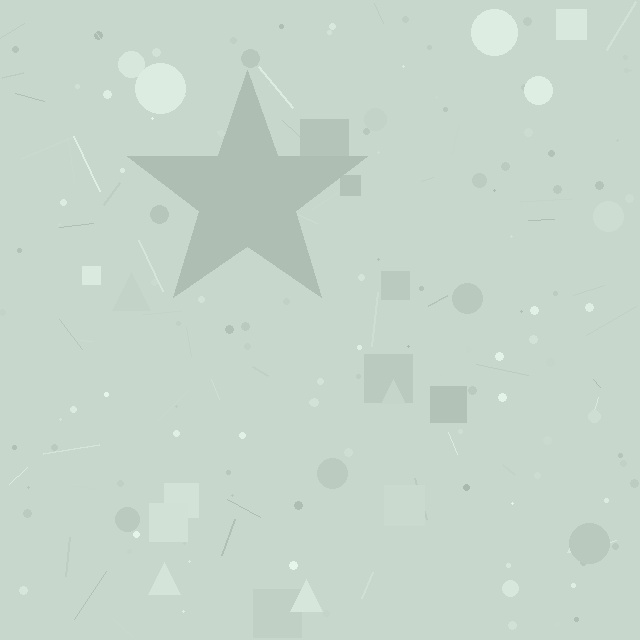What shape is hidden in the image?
A star is hidden in the image.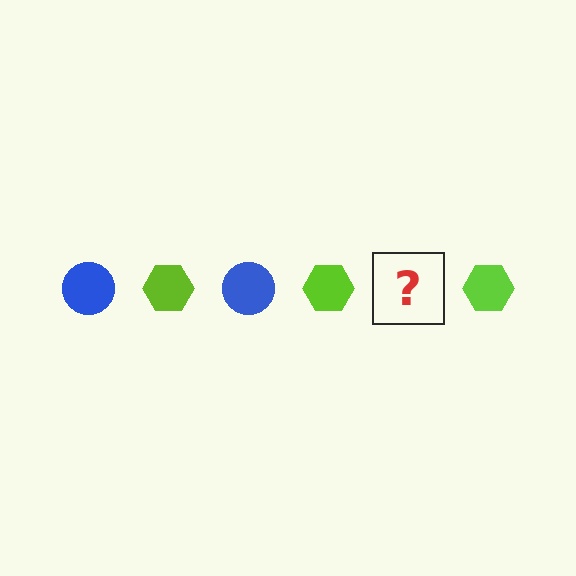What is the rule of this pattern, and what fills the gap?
The rule is that the pattern alternates between blue circle and lime hexagon. The gap should be filled with a blue circle.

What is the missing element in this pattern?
The missing element is a blue circle.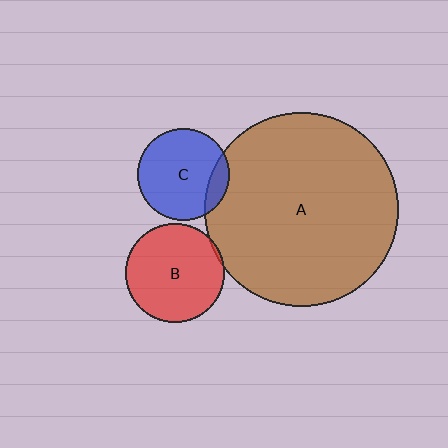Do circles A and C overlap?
Yes.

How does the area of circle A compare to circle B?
Approximately 3.8 times.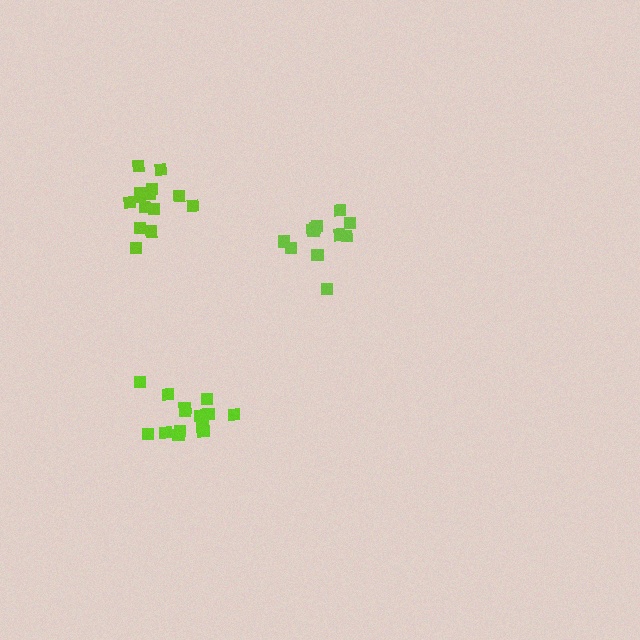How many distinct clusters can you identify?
There are 3 distinct clusters.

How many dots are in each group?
Group 1: 11 dots, Group 2: 14 dots, Group 3: 14 dots (39 total).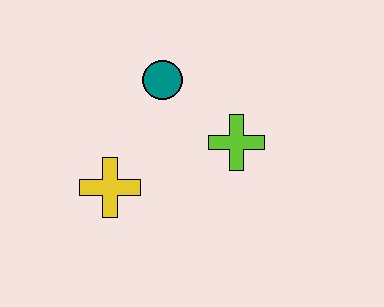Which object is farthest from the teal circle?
The yellow cross is farthest from the teal circle.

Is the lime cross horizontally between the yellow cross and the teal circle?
No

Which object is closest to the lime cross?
The teal circle is closest to the lime cross.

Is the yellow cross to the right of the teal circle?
No